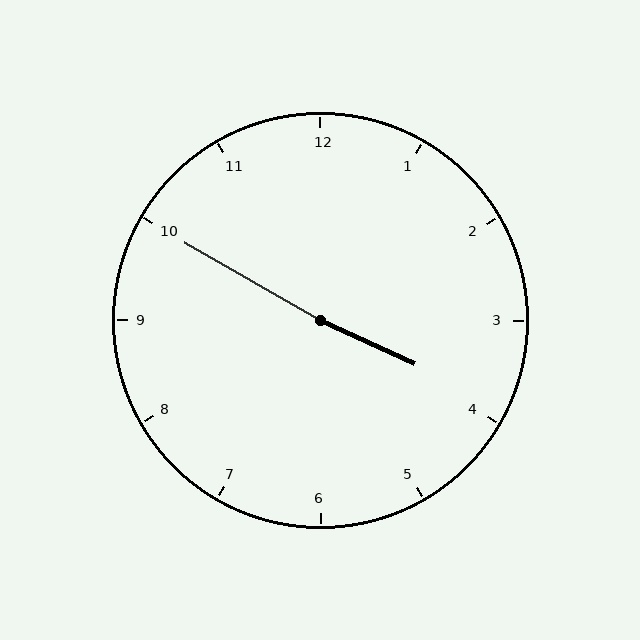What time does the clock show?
3:50.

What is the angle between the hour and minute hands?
Approximately 175 degrees.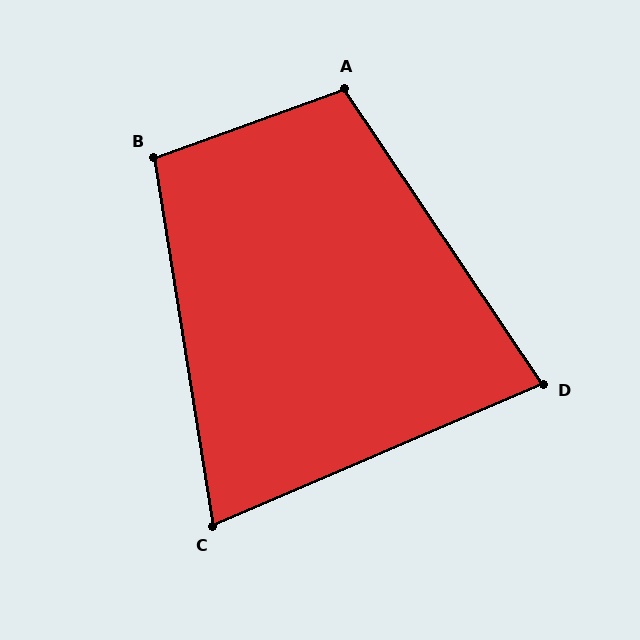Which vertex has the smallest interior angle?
C, at approximately 76 degrees.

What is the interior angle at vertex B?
Approximately 101 degrees (obtuse).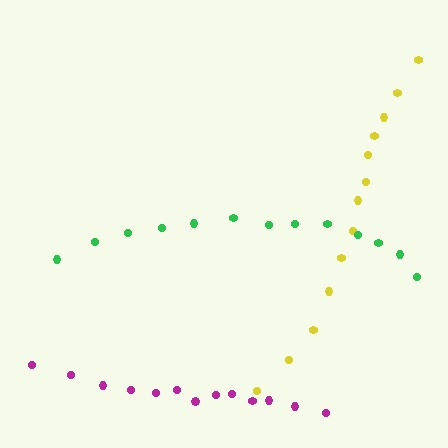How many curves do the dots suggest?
There are 3 distinct paths.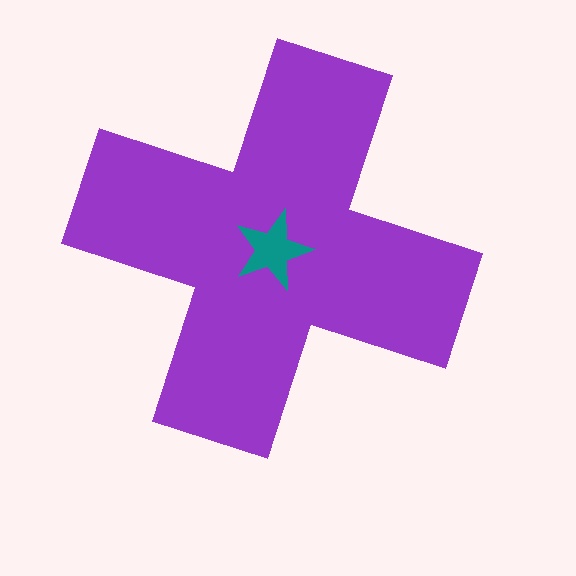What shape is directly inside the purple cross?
The teal star.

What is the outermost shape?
The purple cross.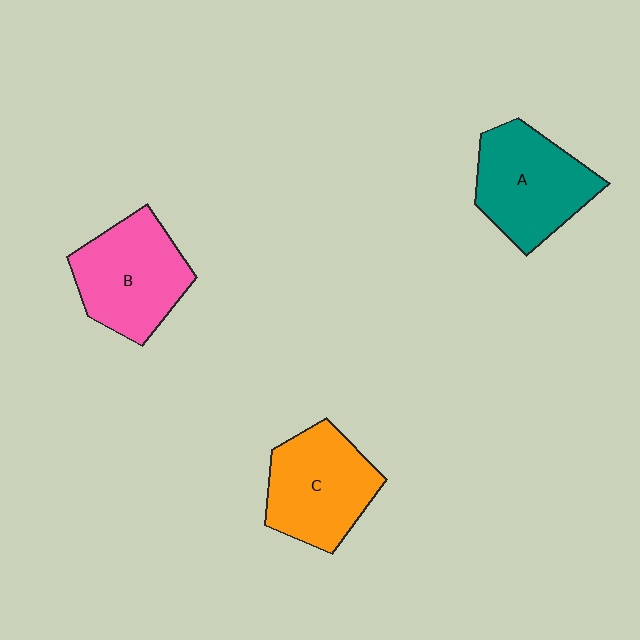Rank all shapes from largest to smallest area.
From largest to smallest: A (teal), B (pink), C (orange).